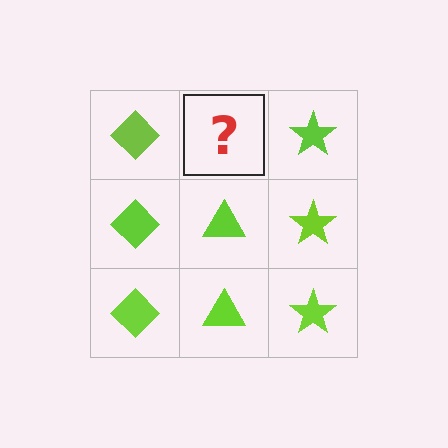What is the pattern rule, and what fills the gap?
The rule is that each column has a consistent shape. The gap should be filled with a lime triangle.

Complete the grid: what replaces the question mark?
The question mark should be replaced with a lime triangle.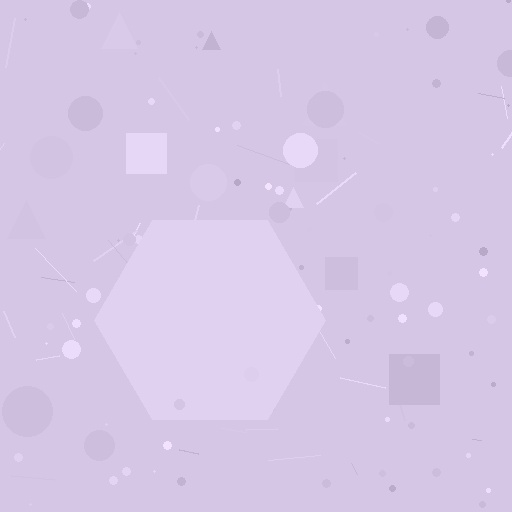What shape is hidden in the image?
A hexagon is hidden in the image.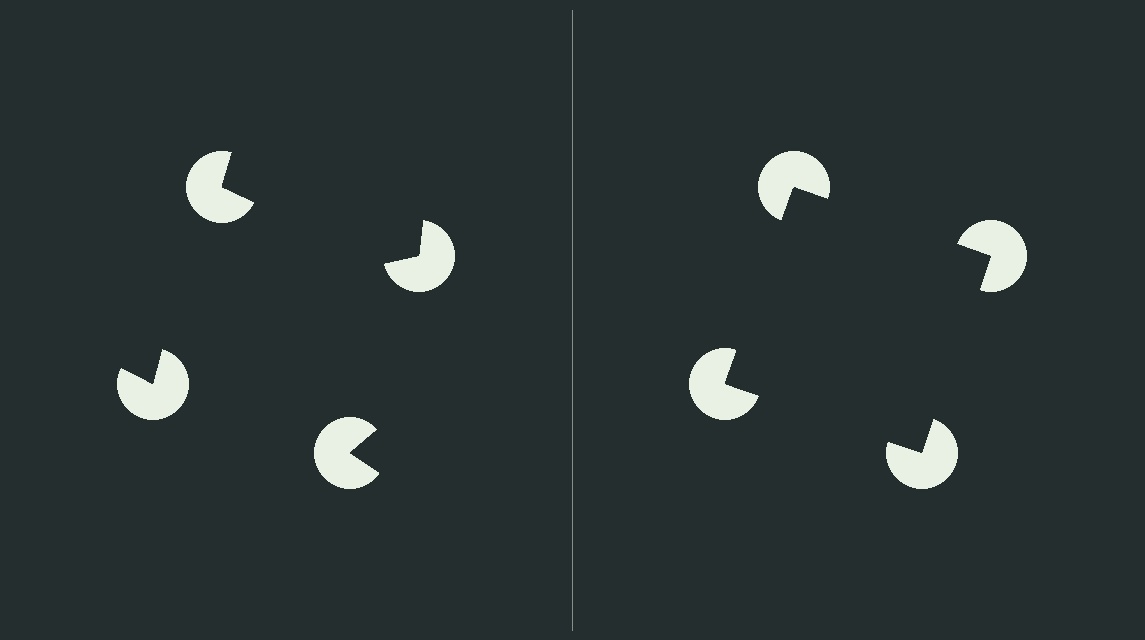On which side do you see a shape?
An illusory square appears on the right side. On the left side the wedge cuts are rotated, so no coherent shape forms.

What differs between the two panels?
The pac-man discs are positioned identically on both sides; only the wedge orientations differ. On the right they align to a square; on the left they are misaligned.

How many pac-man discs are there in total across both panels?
8 — 4 on each side.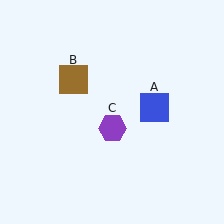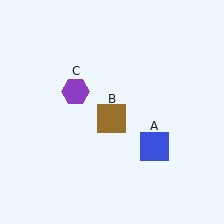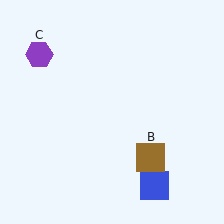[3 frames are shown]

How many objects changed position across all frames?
3 objects changed position: blue square (object A), brown square (object B), purple hexagon (object C).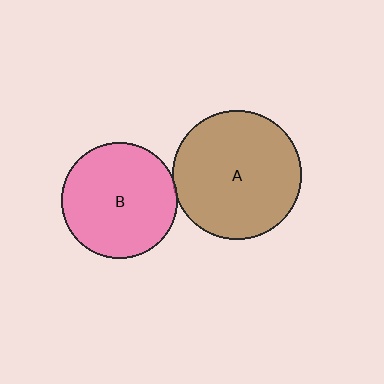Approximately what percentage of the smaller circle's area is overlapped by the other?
Approximately 5%.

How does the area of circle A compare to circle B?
Approximately 1.2 times.